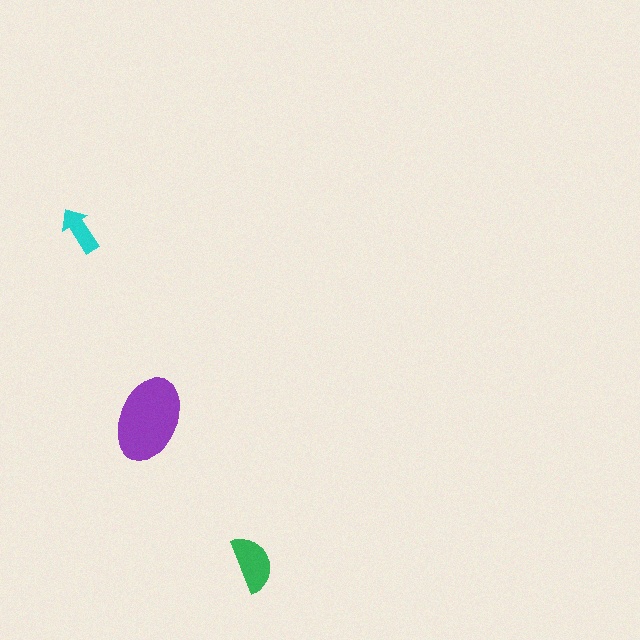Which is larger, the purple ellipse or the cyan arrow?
The purple ellipse.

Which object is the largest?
The purple ellipse.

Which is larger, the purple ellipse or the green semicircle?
The purple ellipse.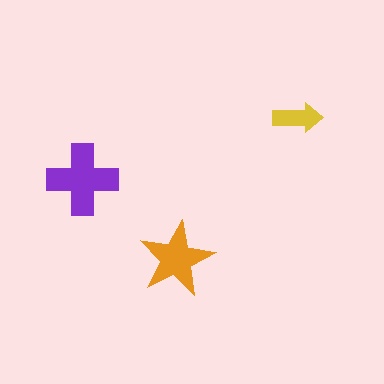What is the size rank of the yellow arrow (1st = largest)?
3rd.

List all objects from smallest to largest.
The yellow arrow, the orange star, the purple cross.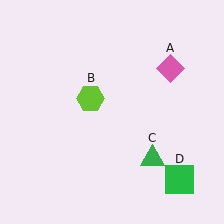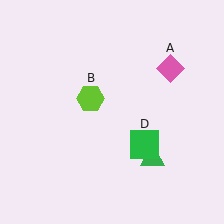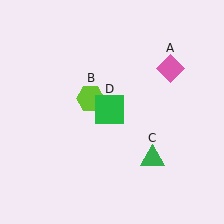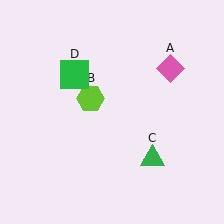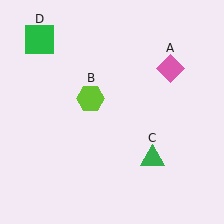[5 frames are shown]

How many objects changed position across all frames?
1 object changed position: green square (object D).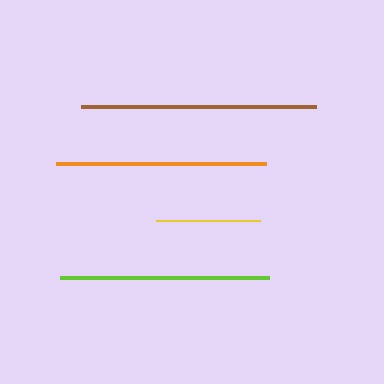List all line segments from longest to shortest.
From longest to shortest: brown, orange, lime, yellow.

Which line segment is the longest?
The brown line is the longest at approximately 234 pixels.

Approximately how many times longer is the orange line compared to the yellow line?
The orange line is approximately 2.0 times the length of the yellow line.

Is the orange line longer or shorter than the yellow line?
The orange line is longer than the yellow line.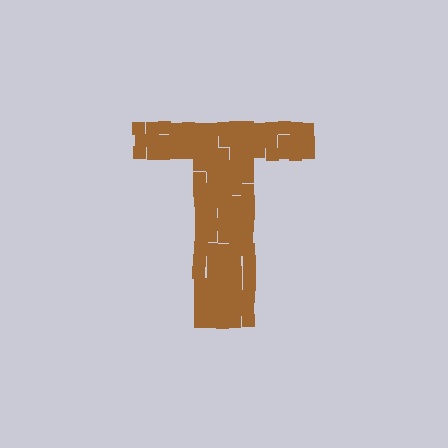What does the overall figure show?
The overall figure shows the letter T.